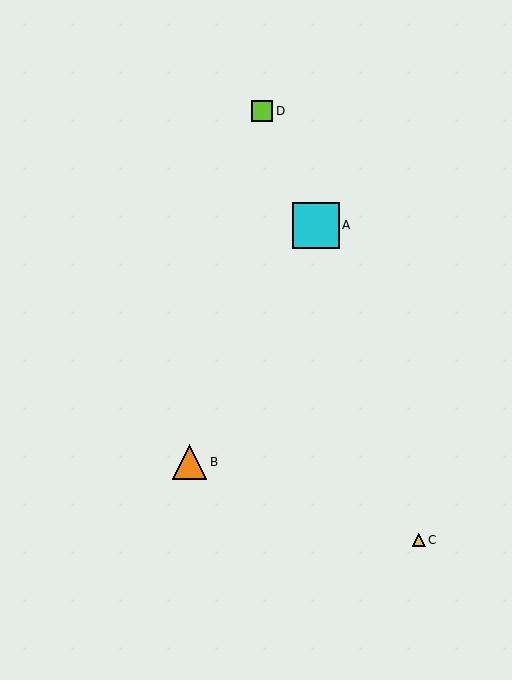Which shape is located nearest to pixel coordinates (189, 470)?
The orange triangle (labeled B) at (189, 462) is nearest to that location.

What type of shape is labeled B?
Shape B is an orange triangle.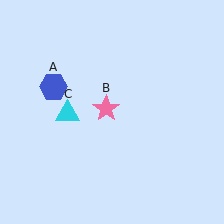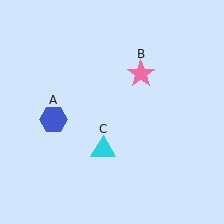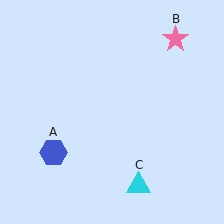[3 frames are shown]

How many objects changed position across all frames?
3 objects changed position: blue hexagon (object A), pink star (object B), cyan triangle (object C).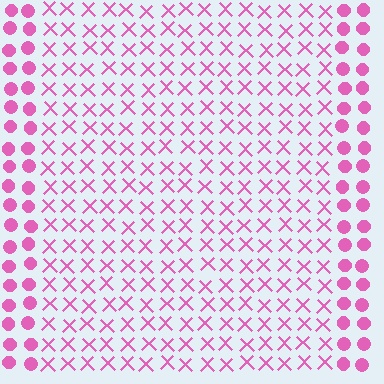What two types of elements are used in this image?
The image uses X marks inside the rectangle region and circles outside it.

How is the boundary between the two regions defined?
The boundary is defined by a change in element shape: X marks inside vs. circles outside. All elements share the same color and spacing.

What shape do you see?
I see a rectangle.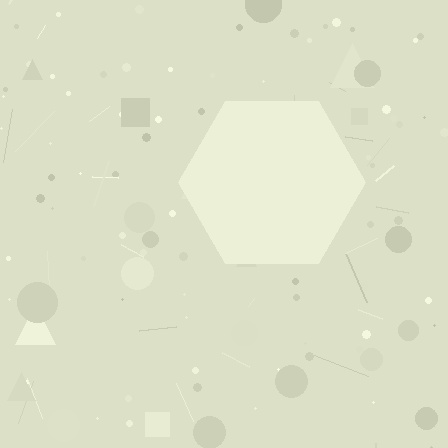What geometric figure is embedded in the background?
A hexagon is embedded in the background.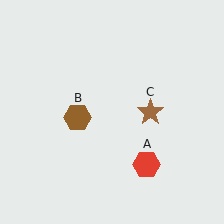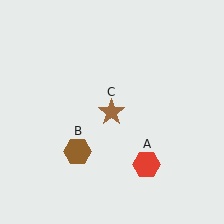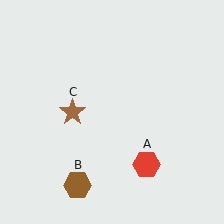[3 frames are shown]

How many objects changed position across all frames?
2 objects changed position: brown hexagon (object B), brown star (object C).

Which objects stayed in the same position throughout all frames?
Red hexagon (object A) remained stationary.